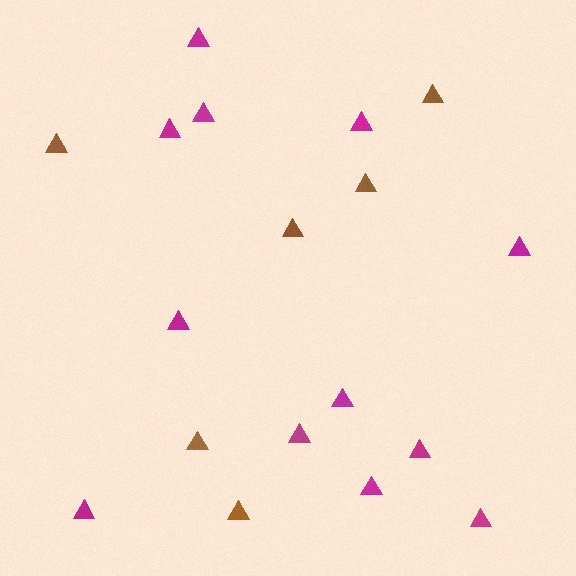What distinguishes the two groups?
There are 2 groups: one group of brown triangles (6) and one group of magenta triangles (12).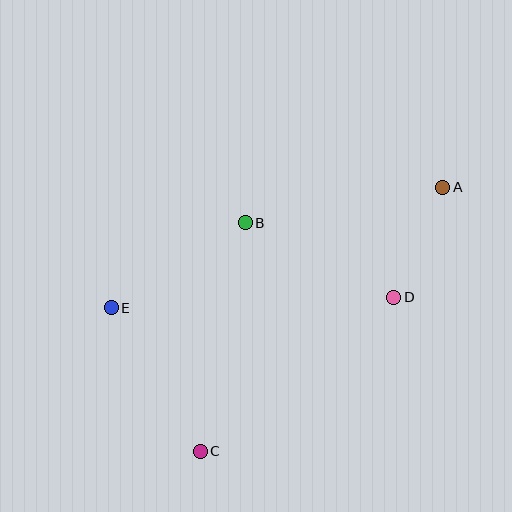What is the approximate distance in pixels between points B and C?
The distance between B and C is approximately 233 pixels.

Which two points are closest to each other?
Points A and D are closest to each other.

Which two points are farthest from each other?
Points A and C are farthest from each other.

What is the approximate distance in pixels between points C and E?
The distance between C and E is approximately 169 pixels.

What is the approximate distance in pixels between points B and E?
The distance between B and E is approximately 159 pixels.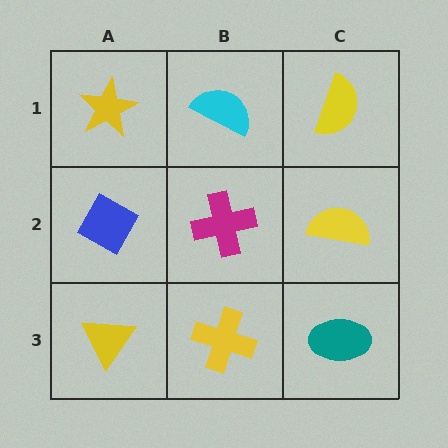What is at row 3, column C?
A teal ellipse.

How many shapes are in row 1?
3 shapes.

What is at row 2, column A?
A blue diamond.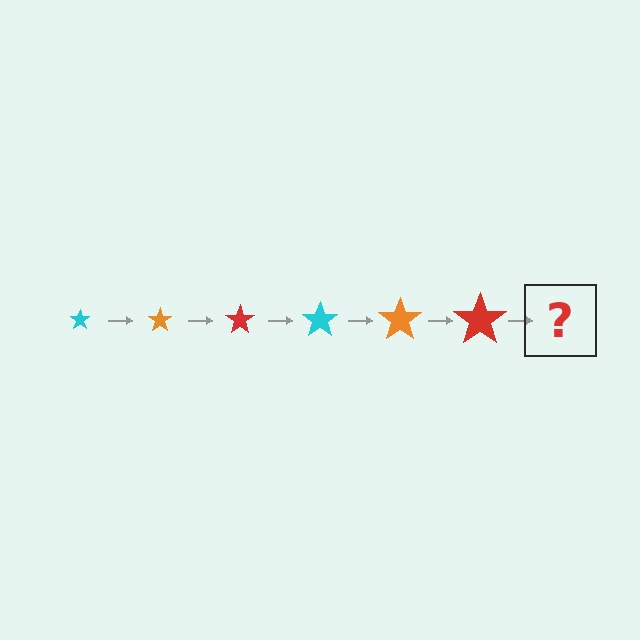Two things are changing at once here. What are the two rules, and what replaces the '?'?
The two rules are that the star grows larger each step and the color cycles through cyan, orange, and red. The '?' should be a cyan star, larger than the previous one.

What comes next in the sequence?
The next element should be a cyan star, larger than the previous one.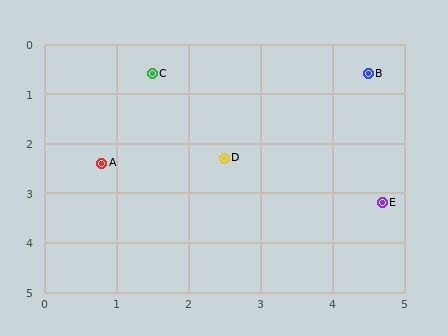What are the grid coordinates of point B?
Point B is at approximately (4.5, 0.6).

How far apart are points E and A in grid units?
Points E and A are about 4.0 grid units apart.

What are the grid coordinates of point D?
Point D is at approximately (2.5, 2.3).